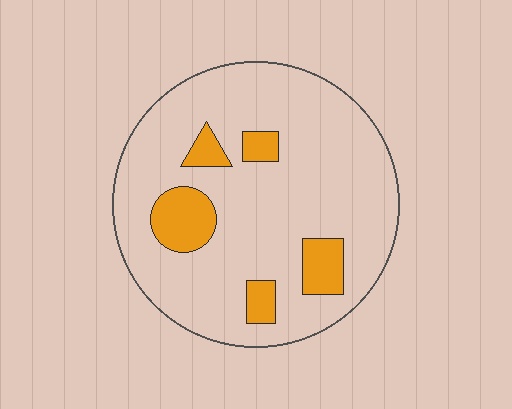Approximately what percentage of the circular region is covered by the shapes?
Approximately 15%.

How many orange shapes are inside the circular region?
5.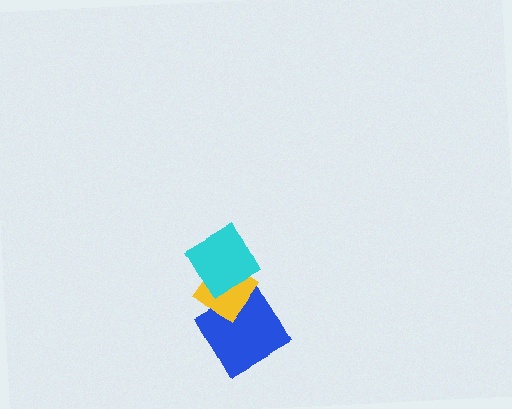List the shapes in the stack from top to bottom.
From top to bottom: the cyan diamond, the yellow diamond, the blue diamond.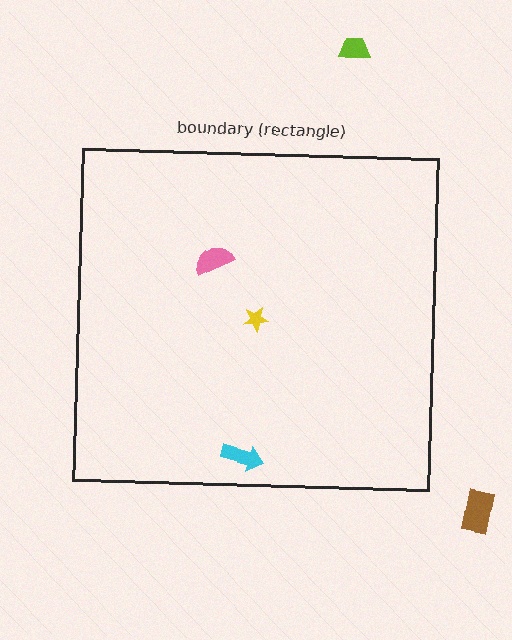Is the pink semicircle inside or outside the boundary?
Inside.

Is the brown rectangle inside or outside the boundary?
Outside.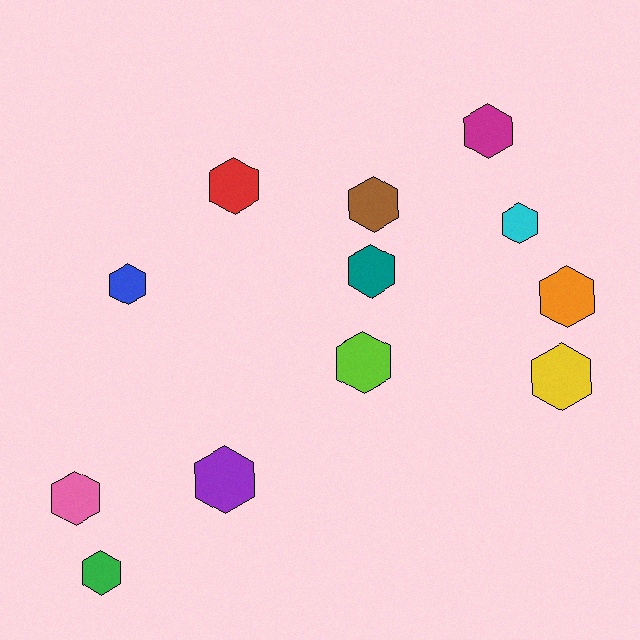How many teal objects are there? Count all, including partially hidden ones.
There is 1 teal object.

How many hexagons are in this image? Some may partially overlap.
There are 12 hexagons.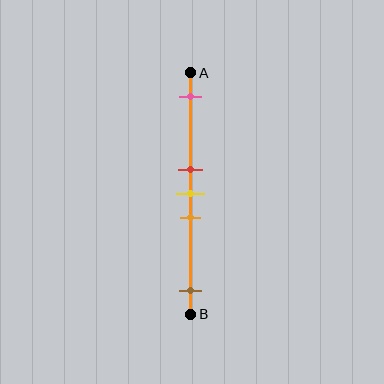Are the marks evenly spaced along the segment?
No, the marks are not evenly spaced.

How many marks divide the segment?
There are 5 marks dividing the segment.